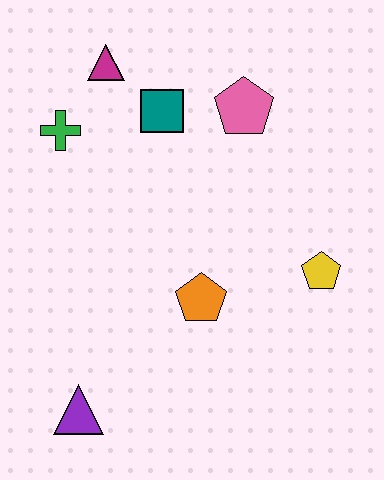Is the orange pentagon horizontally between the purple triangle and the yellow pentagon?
Yes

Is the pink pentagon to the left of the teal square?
No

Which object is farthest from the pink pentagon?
The purple triangle is farthest from the pink pentagon.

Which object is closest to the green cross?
The magenta triangle is closest to the green cross.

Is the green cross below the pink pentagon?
Yes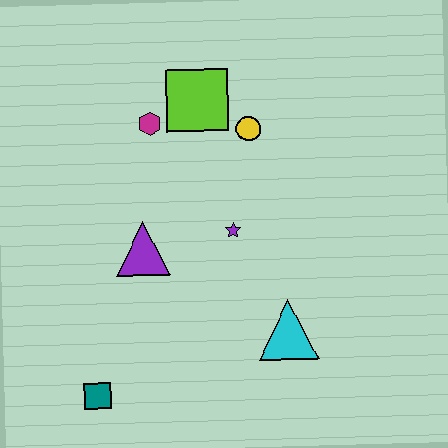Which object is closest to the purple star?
The purple triangle is closest to the purple star.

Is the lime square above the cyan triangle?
Yes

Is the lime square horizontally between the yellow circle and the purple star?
No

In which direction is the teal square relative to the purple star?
The teal square is below the purple star.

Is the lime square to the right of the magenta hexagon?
Yes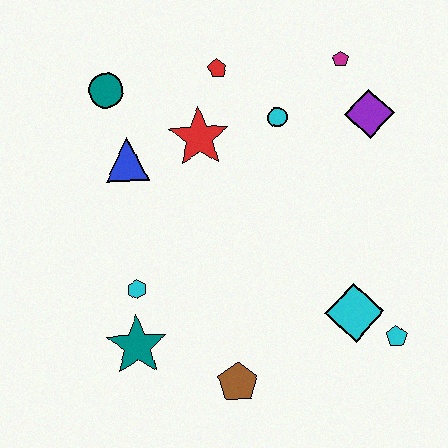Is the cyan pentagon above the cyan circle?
No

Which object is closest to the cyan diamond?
The cyan pentagon is closest to the cyan diamond.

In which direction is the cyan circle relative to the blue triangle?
The cyan circle is to the right of the blue triangle.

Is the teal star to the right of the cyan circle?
No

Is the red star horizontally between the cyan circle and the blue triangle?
Yes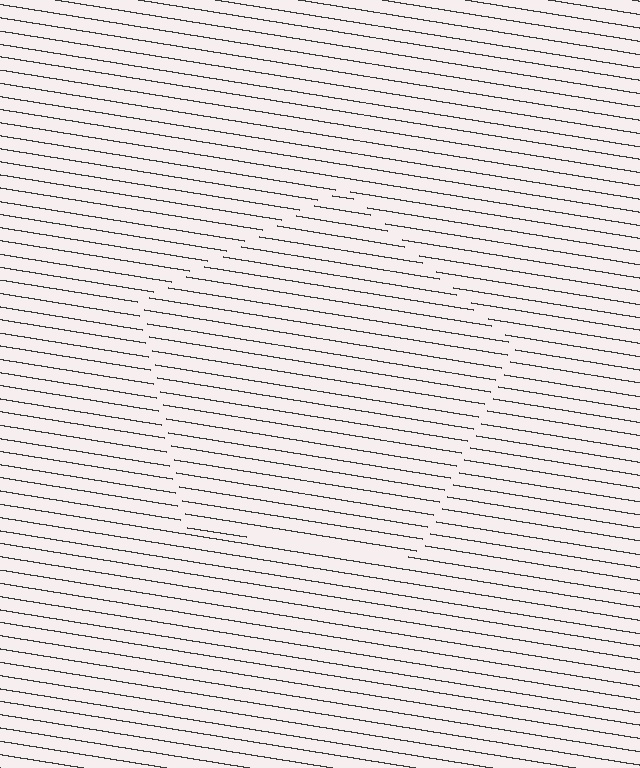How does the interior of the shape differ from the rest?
The interior of the shape contains the same grating, shifted by half a period — the contour is defined by the phase discontinuity where line-ends from the inner and outer gratings abut.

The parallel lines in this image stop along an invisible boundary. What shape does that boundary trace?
An illusory pentagon. The interior of the shape contains the same grating, shifted by half a period — the contour is defined by the phase discontinuity where line-ends from the inner and outer gratings abut.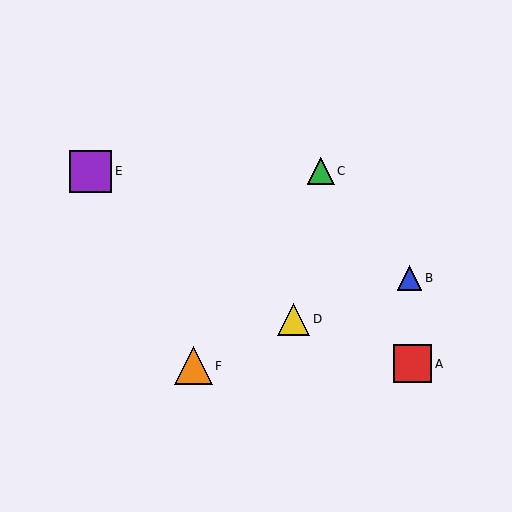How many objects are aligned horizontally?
2 objects (C, E) are aligned horizontally.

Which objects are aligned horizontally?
Objects C, E are aligned horizontally.